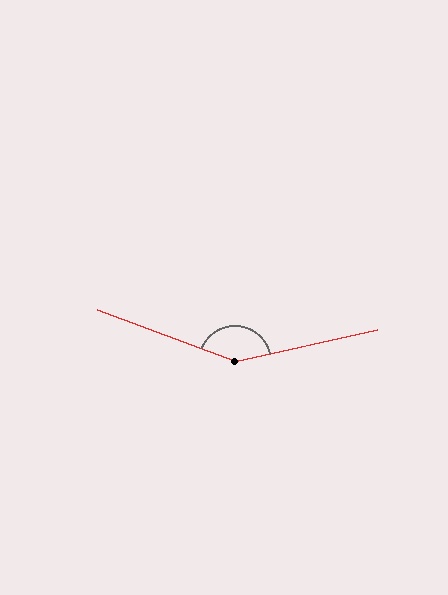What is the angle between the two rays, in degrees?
Approximately 147 degrees.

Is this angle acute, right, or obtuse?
It is obtuse.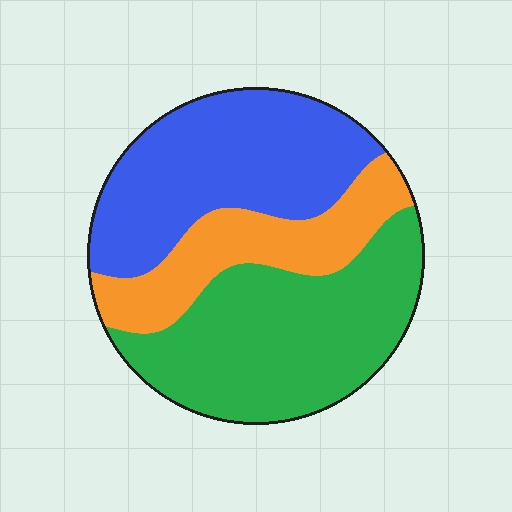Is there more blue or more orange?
Blue.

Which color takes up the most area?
Green, at roughly 40%.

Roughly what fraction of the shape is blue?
Blue takes up about three eighths (3/8) of the shape.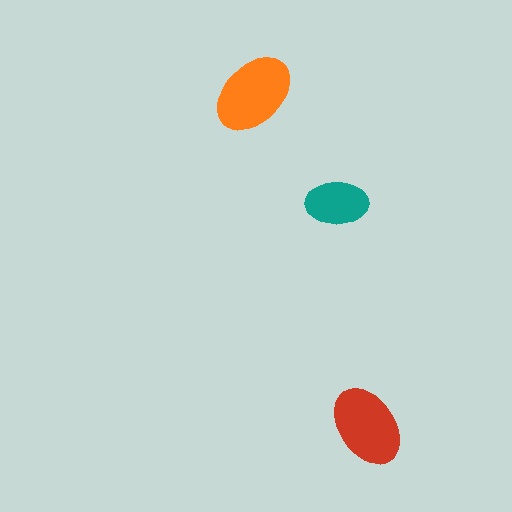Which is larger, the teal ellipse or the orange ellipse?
The orange one.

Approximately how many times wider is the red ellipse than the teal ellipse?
About 1.5 times wider.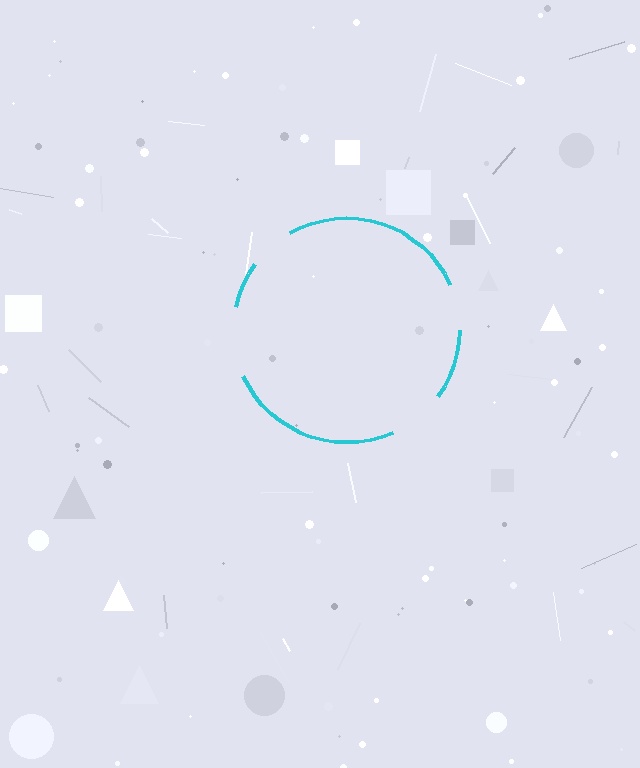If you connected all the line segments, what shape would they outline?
They would outline a circle.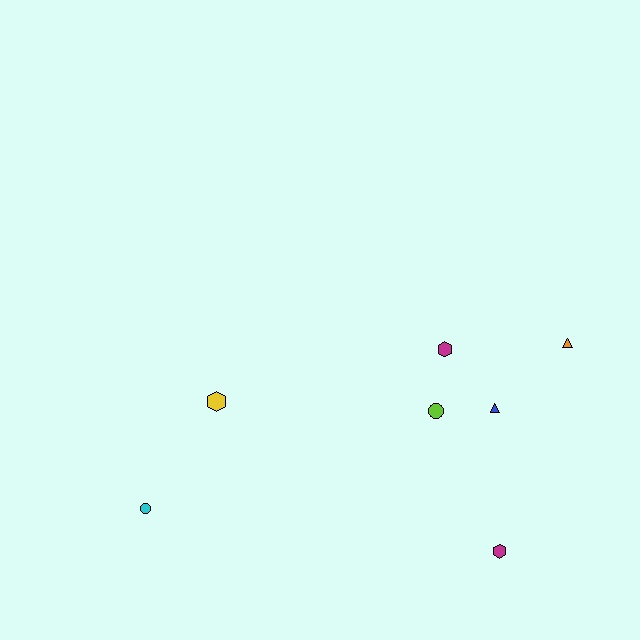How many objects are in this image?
There are 7 objects.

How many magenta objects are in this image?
There are 2 magenta objects.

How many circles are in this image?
There are 2 circles.